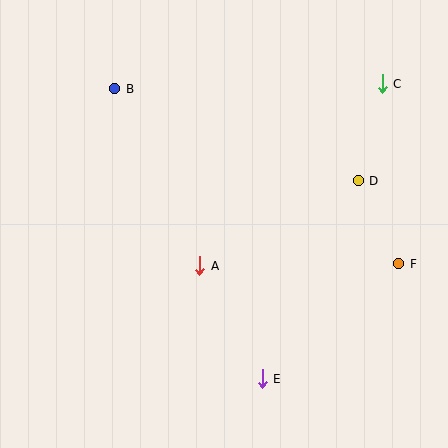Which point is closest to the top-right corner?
Point C is closest to the top-right corner.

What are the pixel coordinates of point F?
Point F is at (399, 264).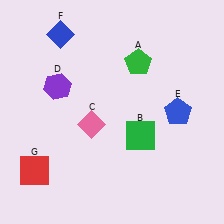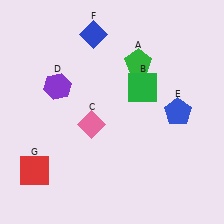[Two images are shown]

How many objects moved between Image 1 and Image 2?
2 objects moved between the two images.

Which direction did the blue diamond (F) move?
The blue diamond (F) moved right.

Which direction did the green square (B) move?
The green square (B) moved up.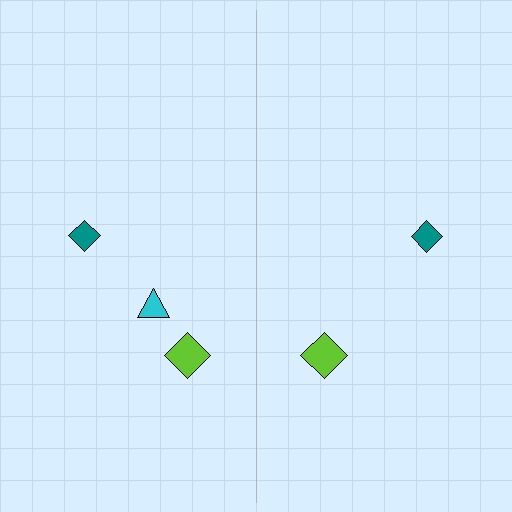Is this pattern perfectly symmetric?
No, the pattern is not perfectly symmetric. A cyan triangle is missing from the right side.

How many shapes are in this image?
There are 5 shapes in this image.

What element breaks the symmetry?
A cyan triangle is missing from the right side.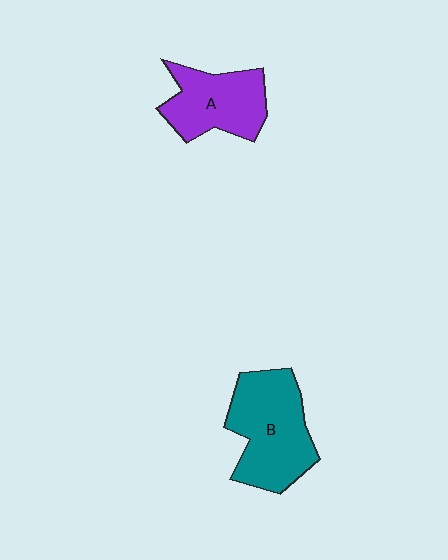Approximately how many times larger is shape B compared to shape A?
Approximately 1.3 times.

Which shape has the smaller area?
Shape A (purple).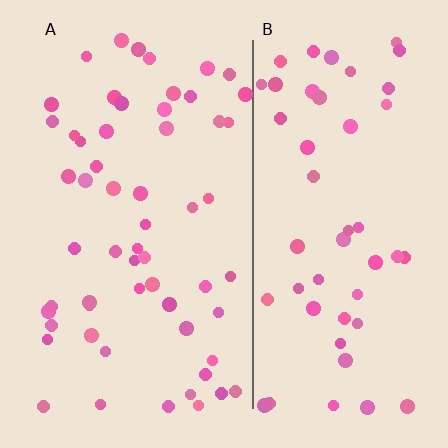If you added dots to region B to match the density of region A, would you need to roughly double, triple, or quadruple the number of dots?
Approximately double.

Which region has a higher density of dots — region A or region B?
A (the left).